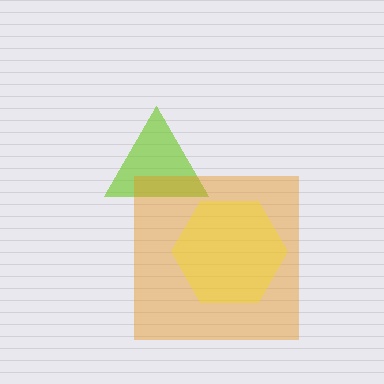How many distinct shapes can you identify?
There are 3 distinct shapes: a lime triangle, an orange square, a yellow hexagon.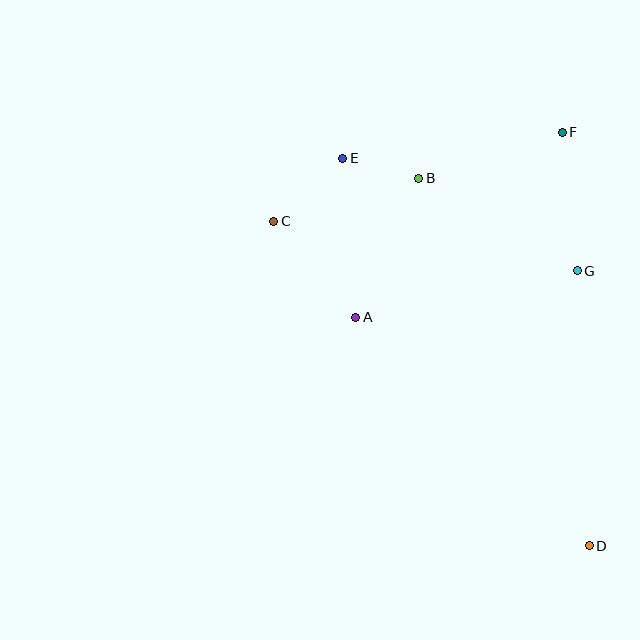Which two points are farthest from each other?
Points D and E are farthest from each other.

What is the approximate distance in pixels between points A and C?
The distance between A and C is approximately 126 pixels.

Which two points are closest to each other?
Points B and E are closest to each other.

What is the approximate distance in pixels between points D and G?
The distance between D and G is approximately 276 pixels.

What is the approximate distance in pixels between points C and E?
The distance between C and E is approximately 93 pixels.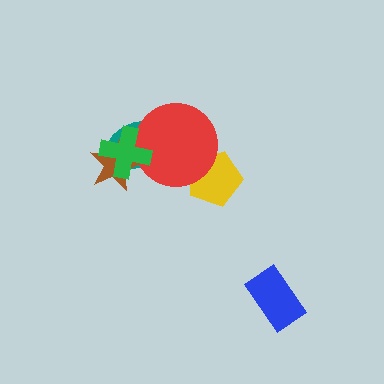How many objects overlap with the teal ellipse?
3 objects overlap with the teal ellipse.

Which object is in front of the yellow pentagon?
The red circle is in front of the yellow pentagon.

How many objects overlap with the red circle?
3 objects overlap with the red circle.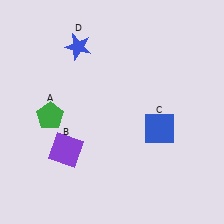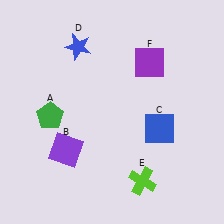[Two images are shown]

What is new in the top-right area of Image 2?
A purple square (F) was added in the top-right area of Image 2.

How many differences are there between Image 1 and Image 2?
There are 2 differences between the two images.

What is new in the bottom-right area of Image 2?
A lime cross (E) was added in the bottom-right area of Image 2.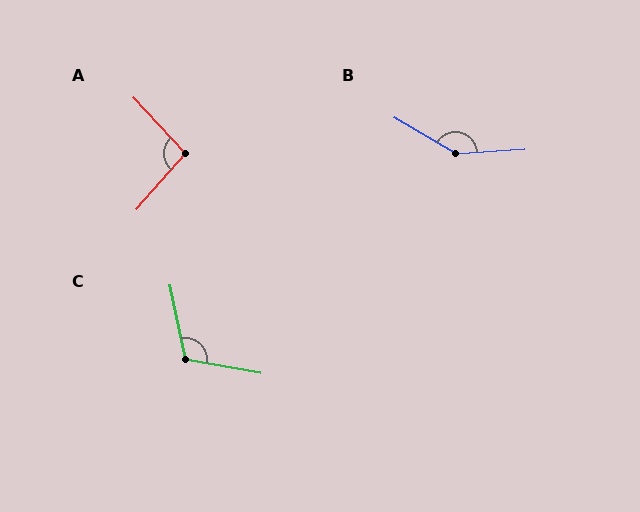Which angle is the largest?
B, at approximately 146 degrees.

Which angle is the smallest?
A, at approximately 96 degrees.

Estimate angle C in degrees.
Approximately 112 degrees.